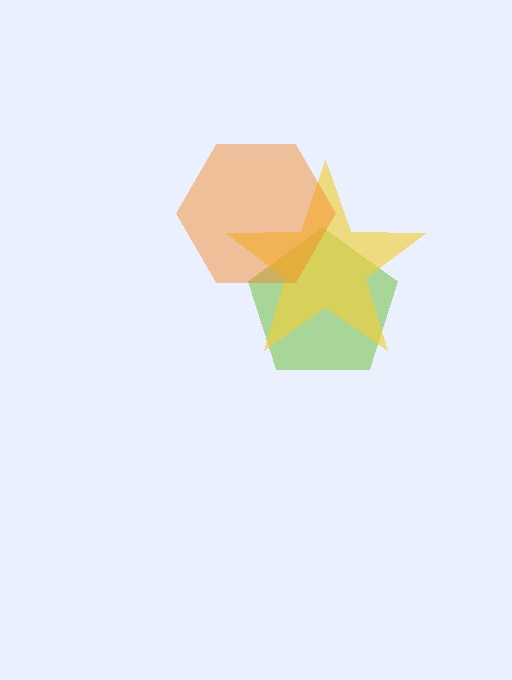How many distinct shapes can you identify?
There are 3 distinct shapes: a lime pentagon, a yellow star, an orange hexagon.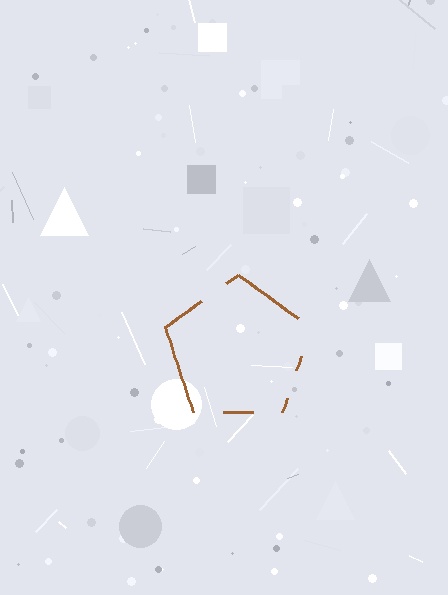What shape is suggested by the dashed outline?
The dashed outline suggests a pentagon.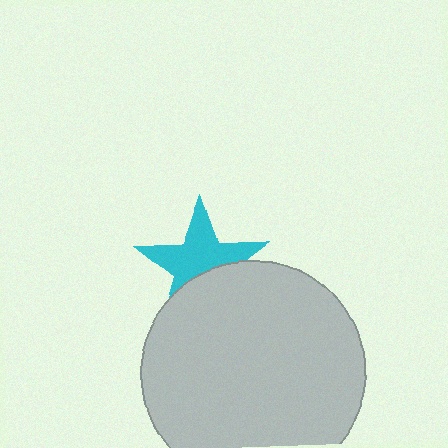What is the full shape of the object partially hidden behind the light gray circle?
The partially hidden object is a cyan star.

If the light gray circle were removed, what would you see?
You would see the complete cyan star.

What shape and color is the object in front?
The object in front is a light gray circle.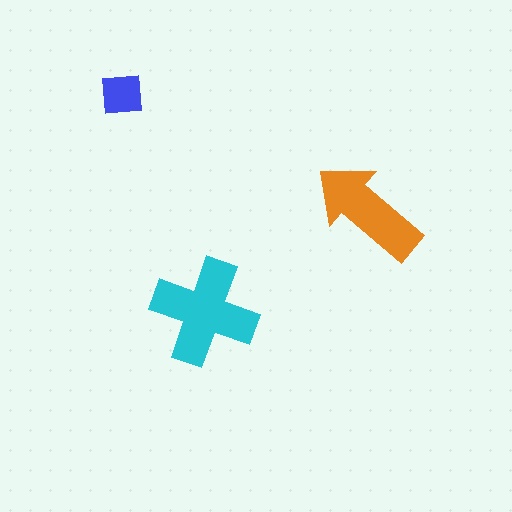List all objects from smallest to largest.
The blue square, the orange arrow, the cyan cross.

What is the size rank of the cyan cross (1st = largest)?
1st.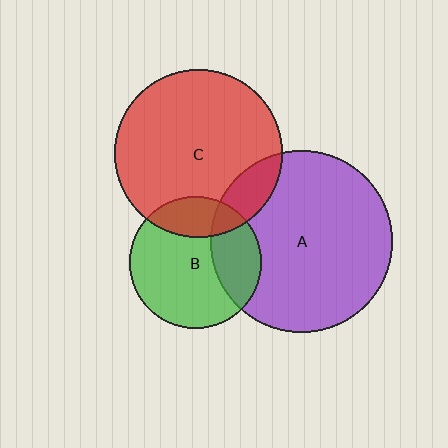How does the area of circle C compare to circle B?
Approximately 1.6 times.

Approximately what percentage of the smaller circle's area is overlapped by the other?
Approximately 15%.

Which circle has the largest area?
Circle A (purple).